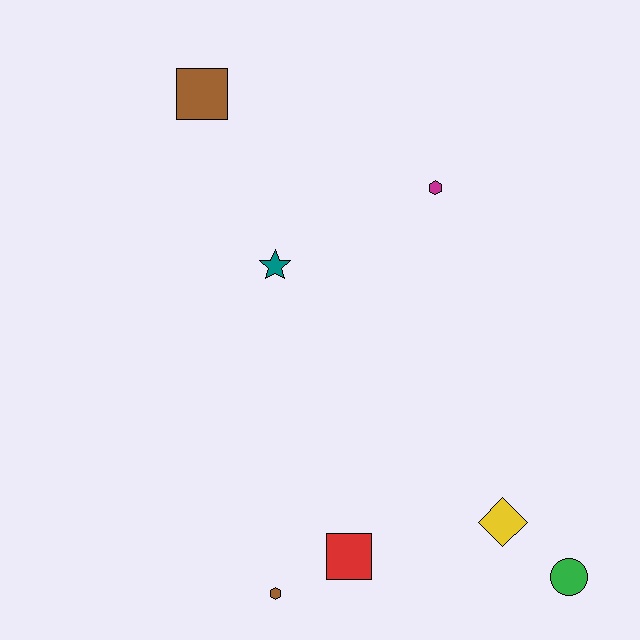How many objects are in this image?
There are 7 objects.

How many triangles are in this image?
There are no triangles.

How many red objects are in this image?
There is 1 red object.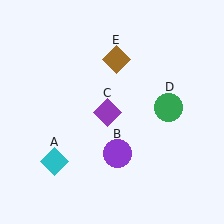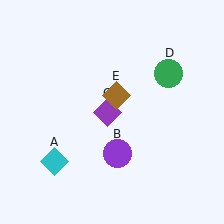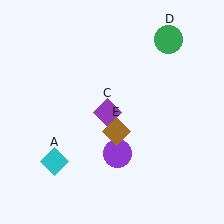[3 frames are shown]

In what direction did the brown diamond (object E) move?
The brown diamond (object E) moved down.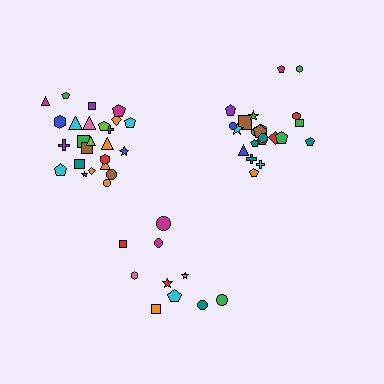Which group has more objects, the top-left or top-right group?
The top-left group.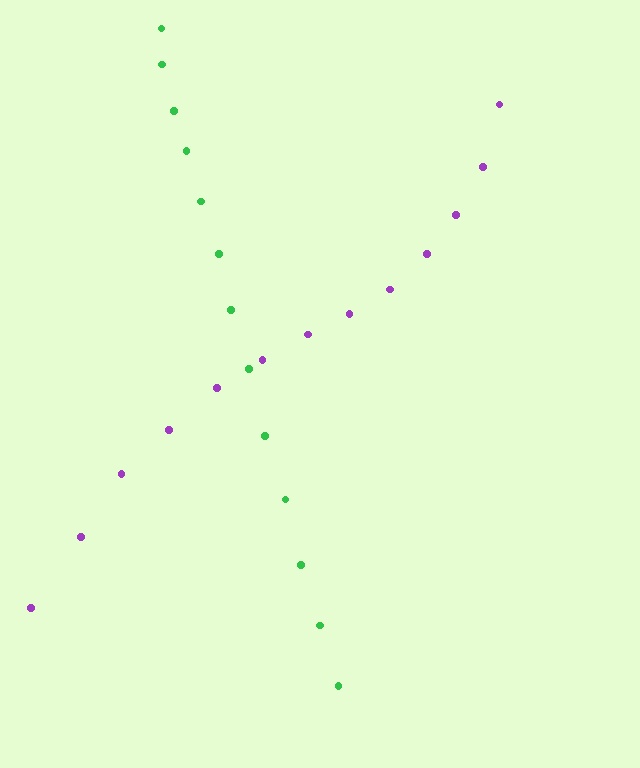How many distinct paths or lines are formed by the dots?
There are 2 distinct paths.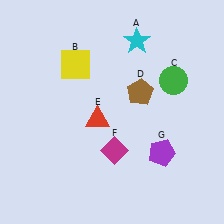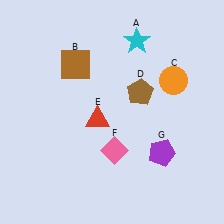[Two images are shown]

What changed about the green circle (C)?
In Image 1, C is green. In Image 2, it changed to orange.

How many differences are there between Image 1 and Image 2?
There are 3 differences between the two images.